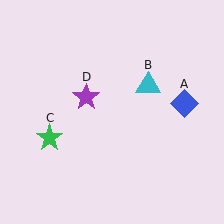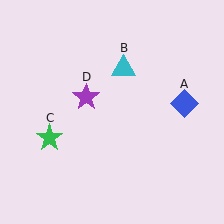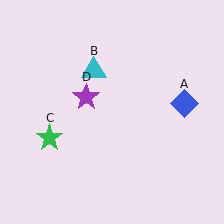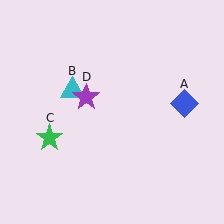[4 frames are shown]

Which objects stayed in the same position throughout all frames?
Blue diamond (object A) and green star (object C) and purple star (object D) remained stationary.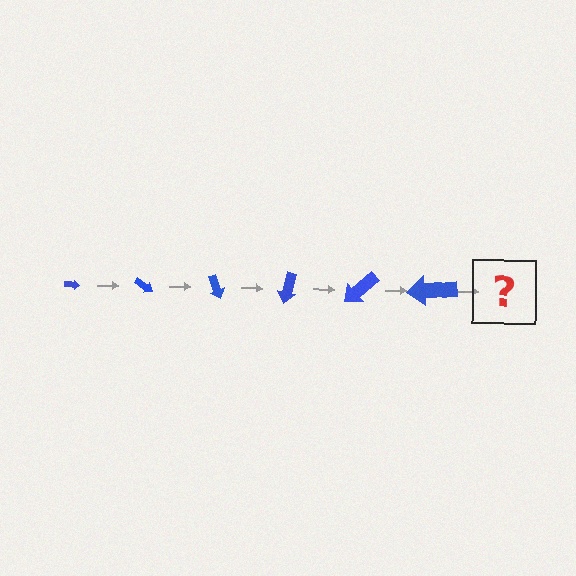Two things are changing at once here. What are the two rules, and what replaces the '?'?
The two rules are that the arrow grows larger each step and it rotates 35 degrees each step. The '?' should be an arrow, larger than the previous one and rotated 210 degrees from the start.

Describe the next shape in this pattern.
It should be an arrow, larger than the previous one and rotated 210 degrees from the start.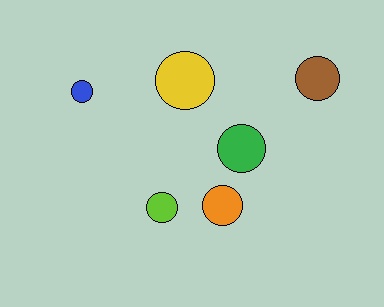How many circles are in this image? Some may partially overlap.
There are 6 circles.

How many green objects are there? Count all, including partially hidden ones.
There is 1 green object.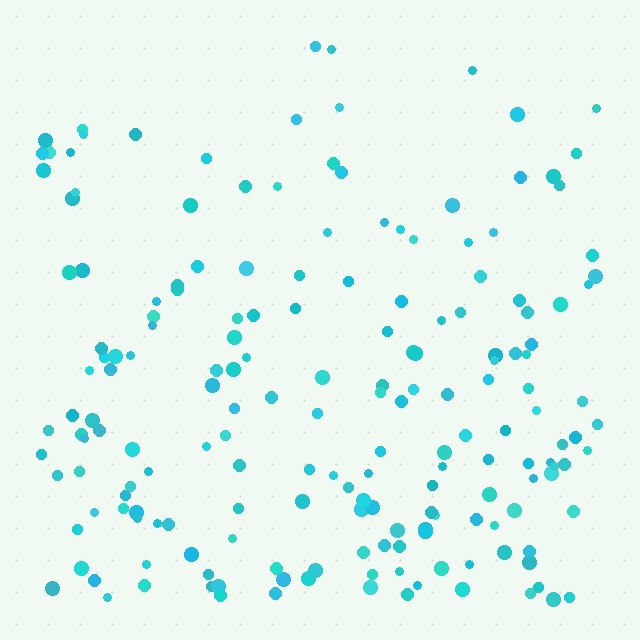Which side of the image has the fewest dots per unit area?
The top.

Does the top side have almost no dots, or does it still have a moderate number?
Still a moderate number, just noticeably fewer than the bottom.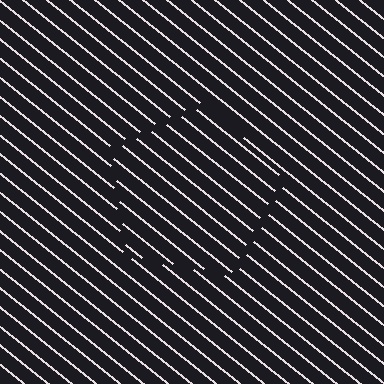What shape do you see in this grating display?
An illusory pentagon. The interior of the shape contains the same grating, shifted by half a period — the contour is defined by the phase discontinuity where line-ends from the inner and outer gratings abut.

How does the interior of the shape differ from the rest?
The interior of the shape contains the same grating, shifted by half a period — the contour is defined by the phase discontinuity where line-ends from the inner and outer gratings abut.